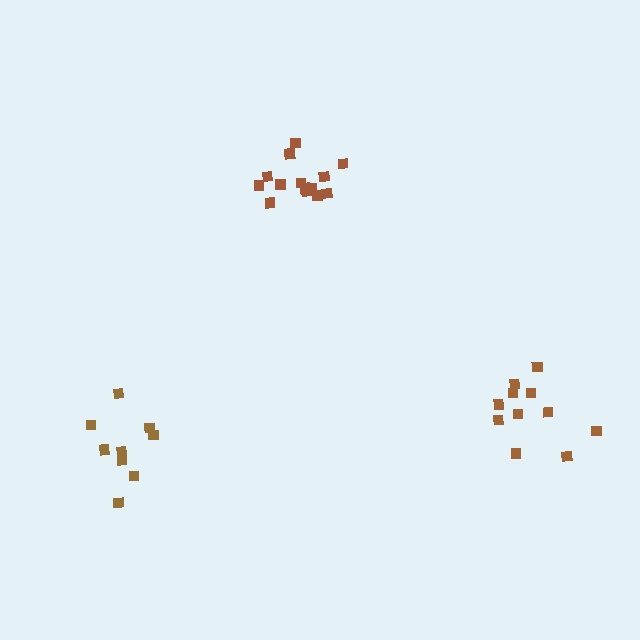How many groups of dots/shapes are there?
There are 3 groups.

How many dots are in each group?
Group 1: 14 dots, Group 2: 9 dots, Group 3: 11 dots (34 total).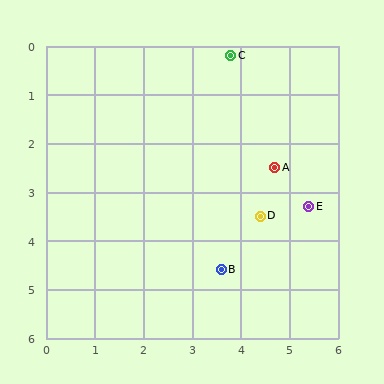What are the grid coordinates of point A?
Point A is at approximately (4.7, 2.5).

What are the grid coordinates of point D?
Point D is at approximately (4.4, 3.5).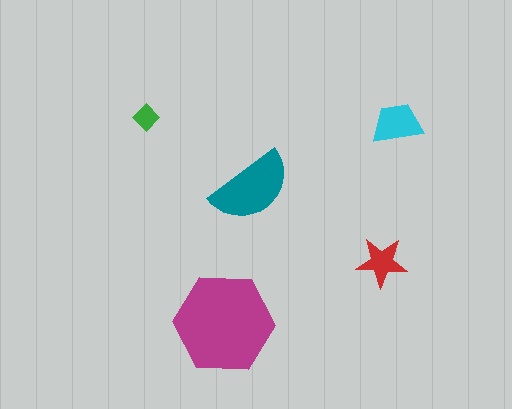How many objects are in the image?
There are 5 objects in the image.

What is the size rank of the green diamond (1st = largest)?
5th.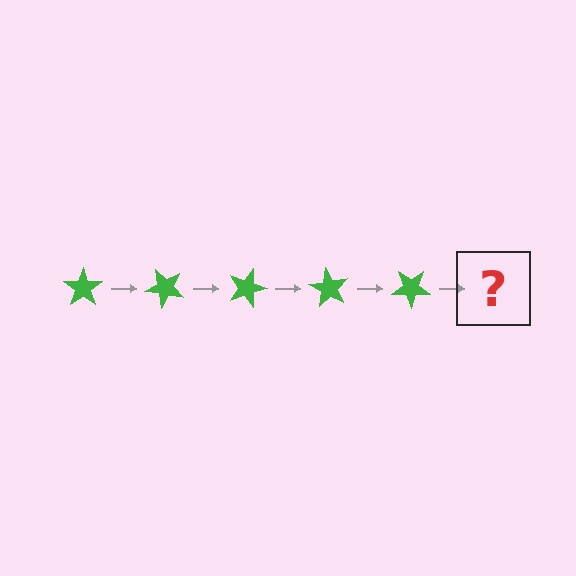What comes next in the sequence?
The next element should be a green star rotated 225 degrees.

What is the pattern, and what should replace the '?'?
The pattern is that the star rotates 45 degrees each step. The '?' should be a green star rotated 225 degrees.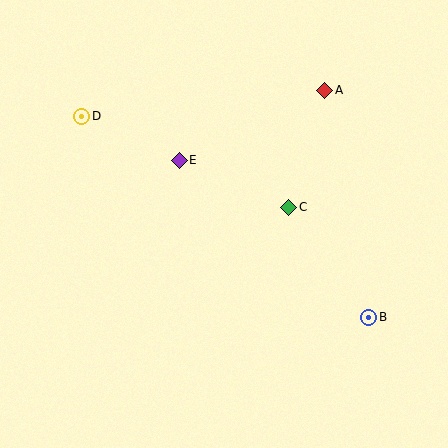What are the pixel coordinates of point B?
Point B is at (369, 317).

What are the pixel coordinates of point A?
Point A is at (325, 90).